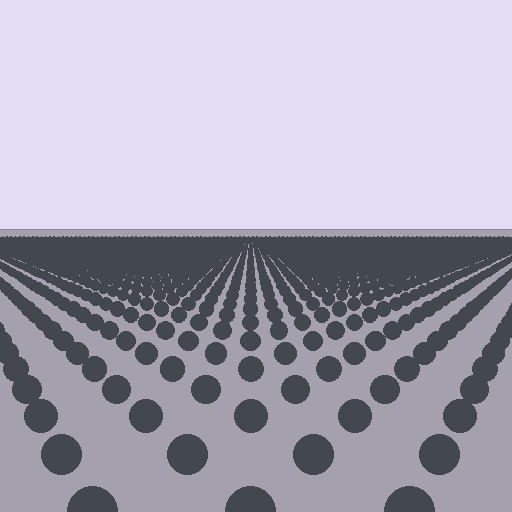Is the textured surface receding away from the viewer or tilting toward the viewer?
The surface is receding away from the viewer. Texture elements get smaller and denser toward the top.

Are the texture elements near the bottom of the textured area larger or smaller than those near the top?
Larger. Near the bottom, elements are closer to the viewer and appear at a bigger on-screen size.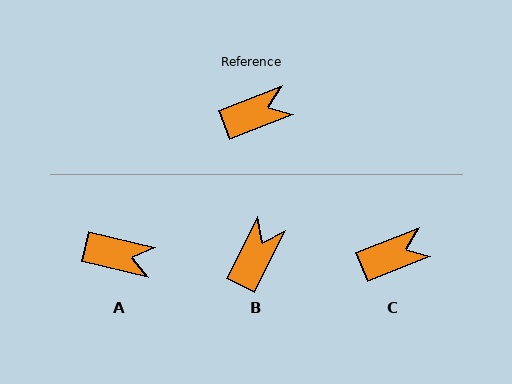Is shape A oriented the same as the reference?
No, it is off by about 35 degrees.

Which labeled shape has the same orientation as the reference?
C.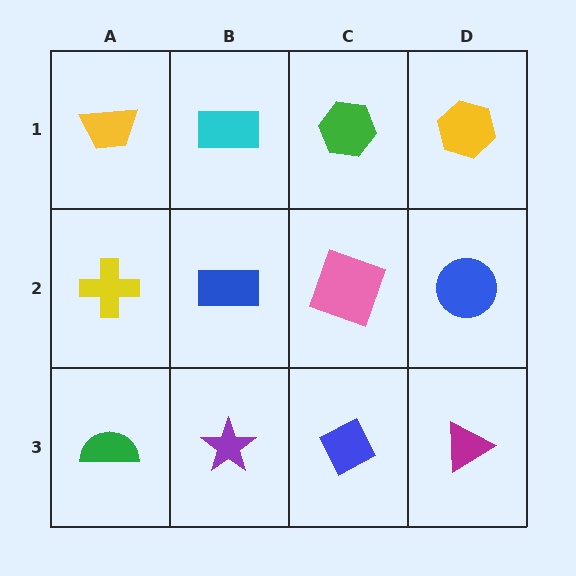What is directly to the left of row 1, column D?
A green hexagon.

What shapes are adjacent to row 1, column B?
A blue rectangle (row 2, column B), a yellow trapezoid (row 1, column A), a green hexagon (row 1, column C).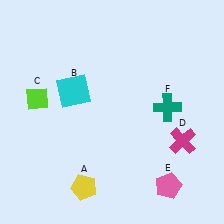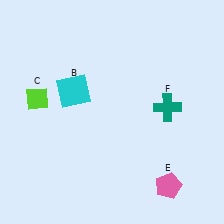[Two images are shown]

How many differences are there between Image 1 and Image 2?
There are 2 differences between the two images.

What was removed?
The magenta cross (D), the yellow pentagon (A) were removed in Image 2.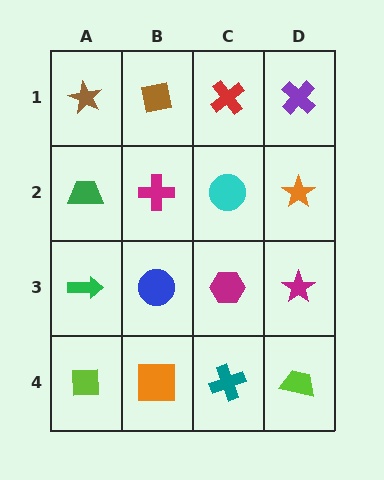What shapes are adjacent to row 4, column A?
A green arrow (row 3, column A), an orange square (row 4, column B).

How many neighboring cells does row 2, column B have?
4.